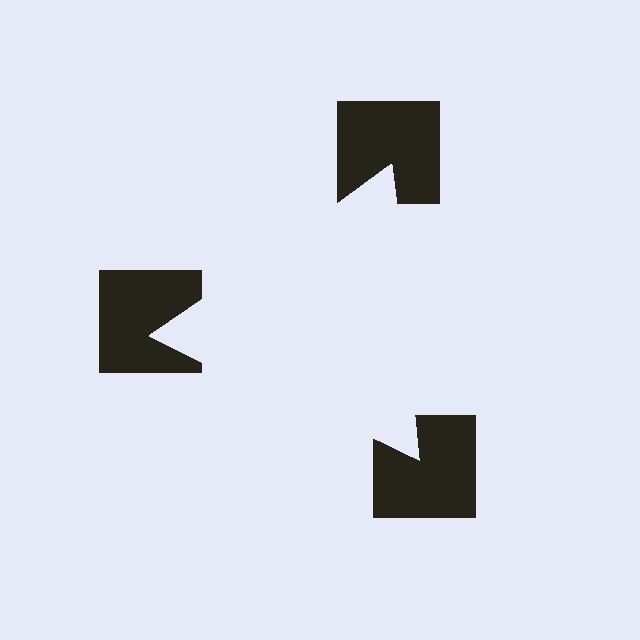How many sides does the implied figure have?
3 sides.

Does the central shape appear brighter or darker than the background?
It typically appears slightly brighter than the background, even though no actual brightness change is drawn.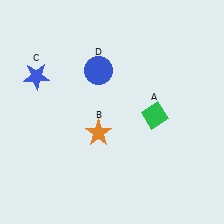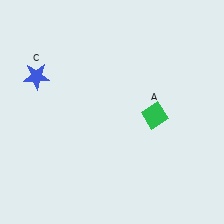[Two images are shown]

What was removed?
The blue circle (D), the orange star (B) were removed in Image 2.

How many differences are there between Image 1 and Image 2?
There are 2 differences between the two images.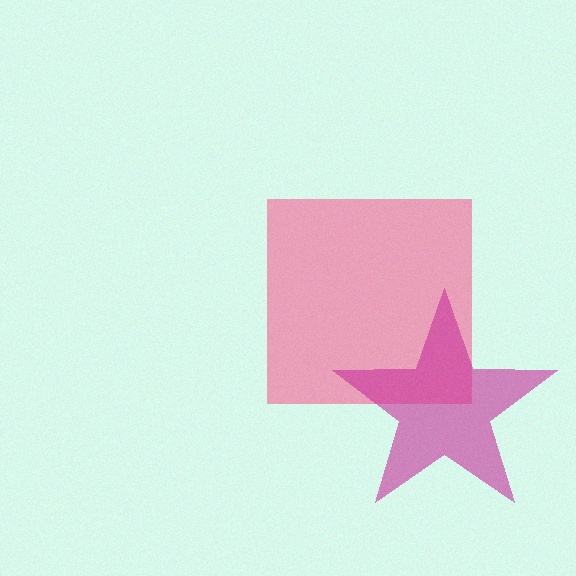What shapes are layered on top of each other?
The layered shapes are: a pink square, a magenta star.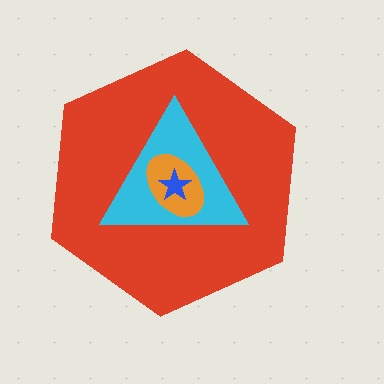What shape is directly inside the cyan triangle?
The orange ellipse.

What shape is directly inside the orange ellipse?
The blue star.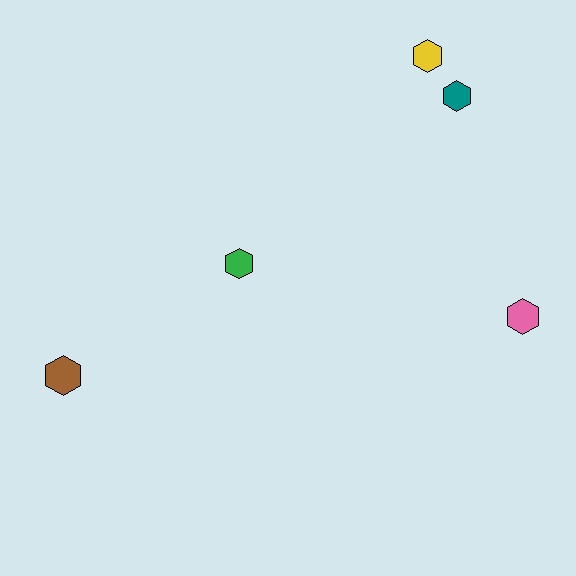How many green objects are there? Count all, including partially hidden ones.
There is 1 green object.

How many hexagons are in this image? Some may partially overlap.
There are 5 hexagons.